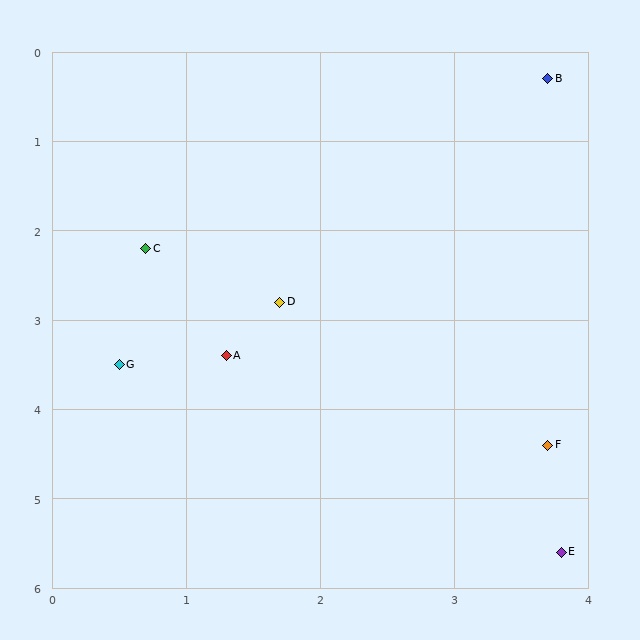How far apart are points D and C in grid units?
Points D and C are about 1.2 grid units apart.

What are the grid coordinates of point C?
Point C is at approximately (0.7, 2.2).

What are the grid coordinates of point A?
Point A is at approximately (1.3, 3.4).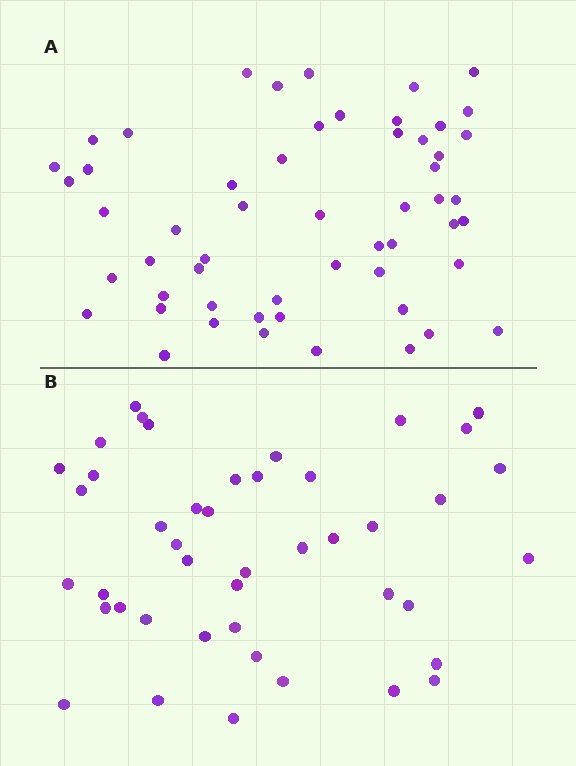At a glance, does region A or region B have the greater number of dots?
Region A (the top region) has more dots.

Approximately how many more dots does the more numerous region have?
Region A has roughly 12 or so more dots than region B.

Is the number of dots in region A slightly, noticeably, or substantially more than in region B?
Region A has noticeably more, but not dramatically so. The ratio is roughly 1.2 to 1.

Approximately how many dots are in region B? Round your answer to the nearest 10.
About 40 dots. (The exact count is 44, which rounds to 40.)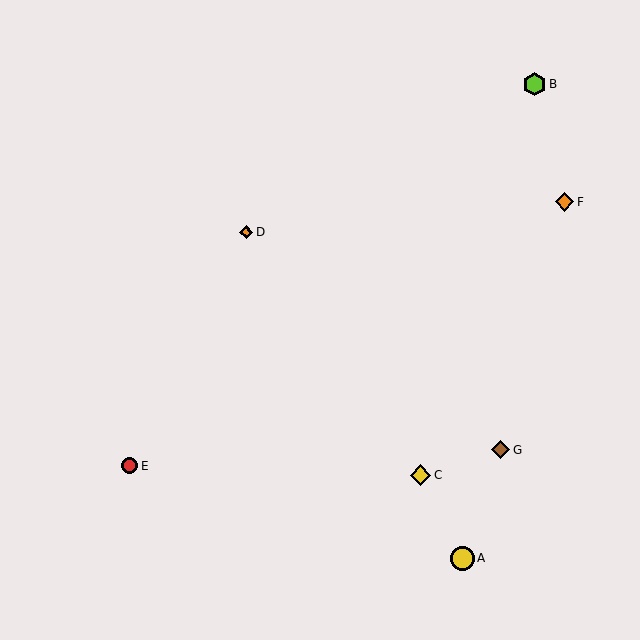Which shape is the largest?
The yellow circle (labeled A) is the largest.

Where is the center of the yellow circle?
The center of the yellow circle is at (462, 558).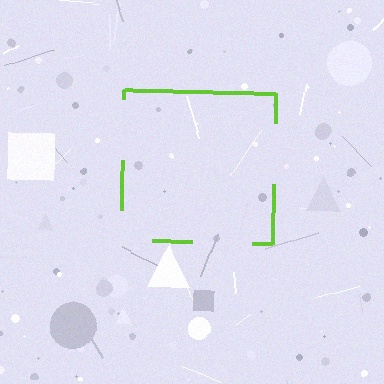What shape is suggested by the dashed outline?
The dashed outline suggests a square.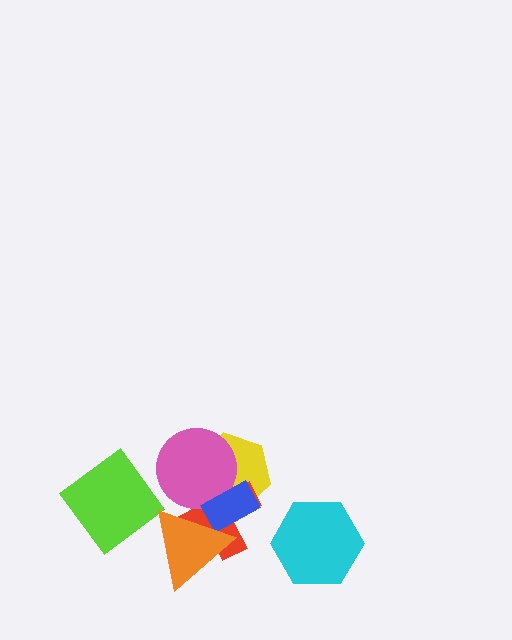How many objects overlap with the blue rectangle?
4 objects overlap with the blue rectangle.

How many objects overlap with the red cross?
4 objects overlap with the red cross.